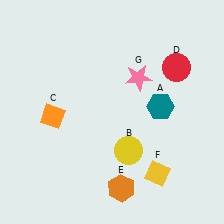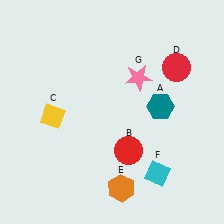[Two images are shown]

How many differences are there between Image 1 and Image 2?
There are 3 differences between the two images.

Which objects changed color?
B changed from yellow to red. C changed from orange to yellow. F changed from yellow to cyan.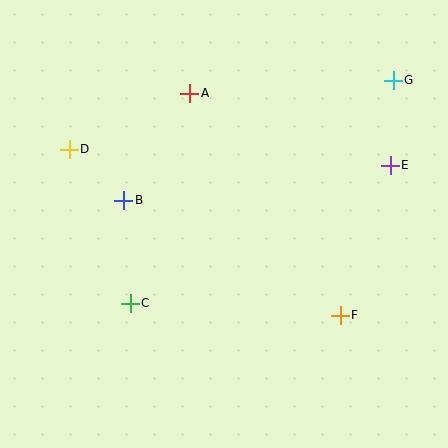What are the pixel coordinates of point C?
Point C is at (130, 303).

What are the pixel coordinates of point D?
Point D is at (69, 149).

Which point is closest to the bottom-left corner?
Point C is closest to the bottom-left corner.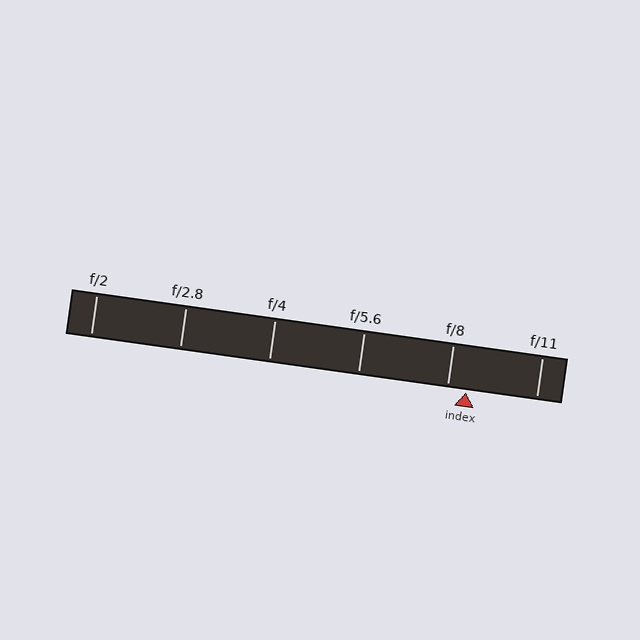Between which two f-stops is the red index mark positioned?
The index mark is between f/8 and f/11.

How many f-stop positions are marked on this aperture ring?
There are 6 f-stop positions marked.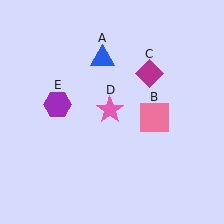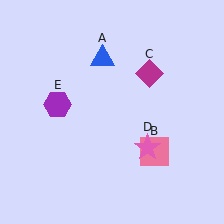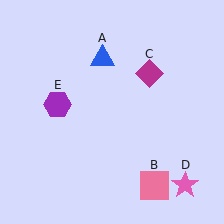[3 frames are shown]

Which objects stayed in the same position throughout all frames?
Blue triangle (object A) and magenta diamond (object C) and purple hexagon (object E) remained stationary.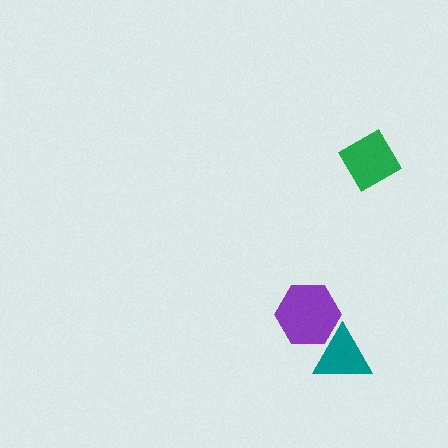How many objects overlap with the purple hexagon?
1 object overlaps with the purple hexagon.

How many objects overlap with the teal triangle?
1 object overlaps with the teal triangle.